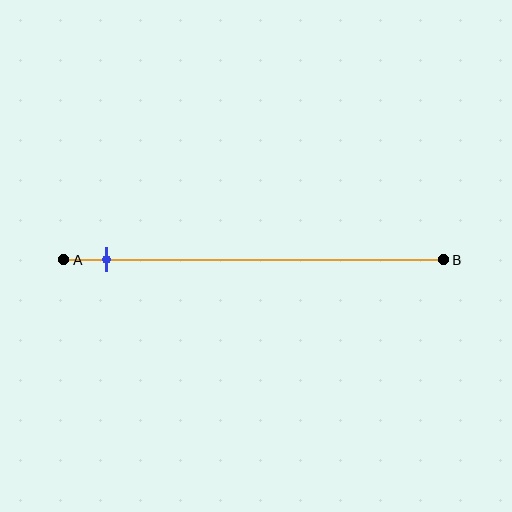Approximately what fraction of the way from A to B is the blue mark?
The blue mark is approximately 10% of the way from A to B.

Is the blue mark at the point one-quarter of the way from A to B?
No, the mark is at about 10% from A, not at the 25% one-quarter point.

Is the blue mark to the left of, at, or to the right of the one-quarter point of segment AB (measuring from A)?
The blue mark is to the left of the one-quarter point of segment AB.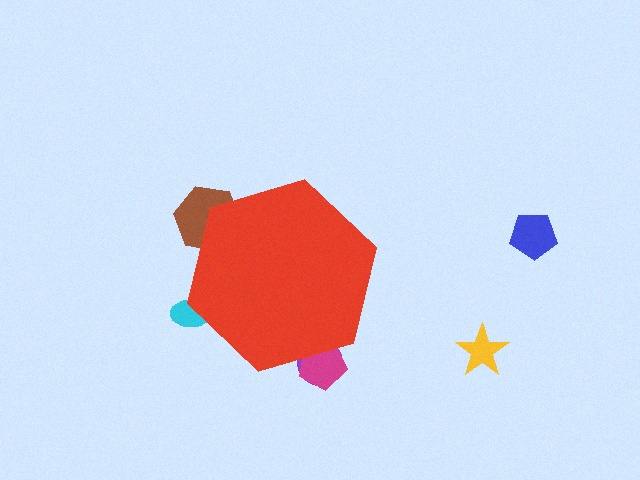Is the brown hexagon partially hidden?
Yes, the brown hexagon is partially hidden behind the red hexagon.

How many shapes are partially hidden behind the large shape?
4 shapes are partially hidden.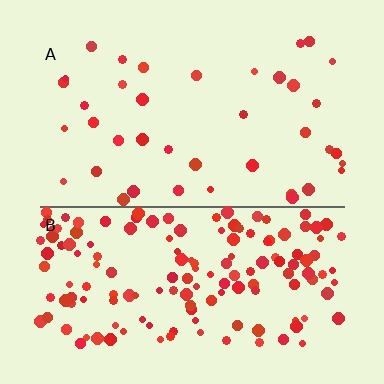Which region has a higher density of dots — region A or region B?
B (the bottom).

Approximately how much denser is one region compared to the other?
Approximately 3.9× — region B over region A.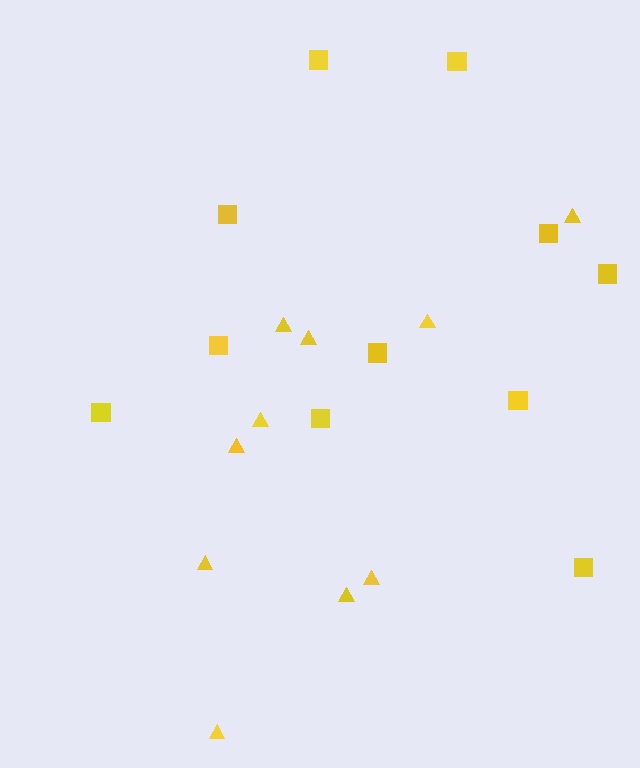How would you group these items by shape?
There are 2 groups: one group of triangles (10) and one group of squares (11).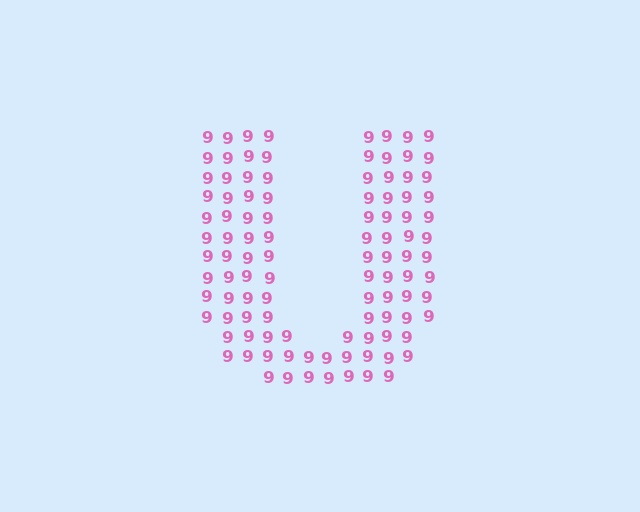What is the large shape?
The large shape is the letter U.